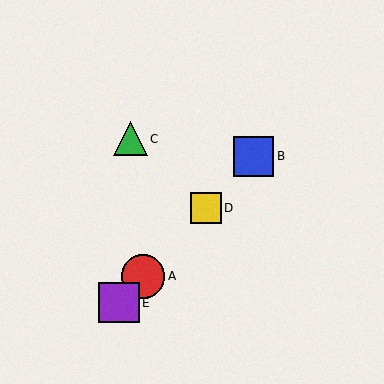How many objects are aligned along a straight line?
4 objects (A, B, D, E) are aligned along a straight line.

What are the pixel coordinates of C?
Object C is at (130, 139).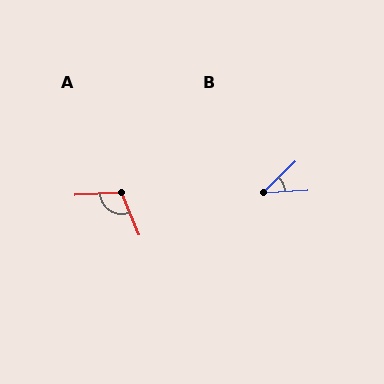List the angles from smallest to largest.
B (40°), A (110°).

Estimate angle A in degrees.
Approximately 110 degrees.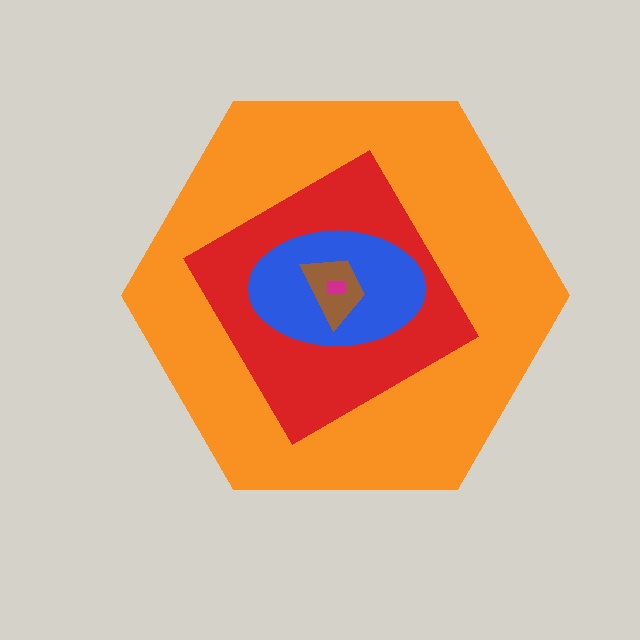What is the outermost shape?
The orange hexagon.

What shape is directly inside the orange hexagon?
The red diamond.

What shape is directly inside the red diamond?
The blue ellipse.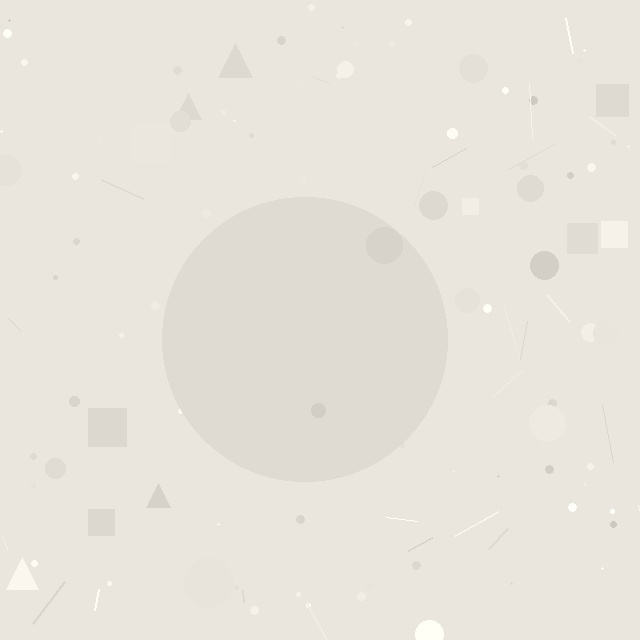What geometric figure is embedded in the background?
A circle is embedded in the background.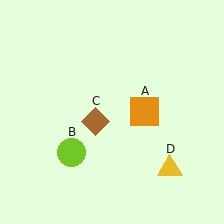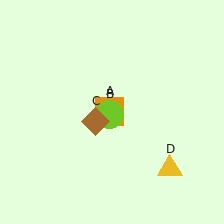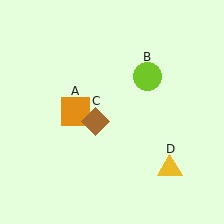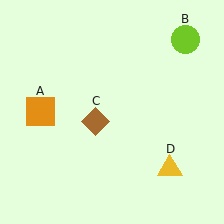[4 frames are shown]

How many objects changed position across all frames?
2 objects changed position: orange square (object A), lime circle (object B).